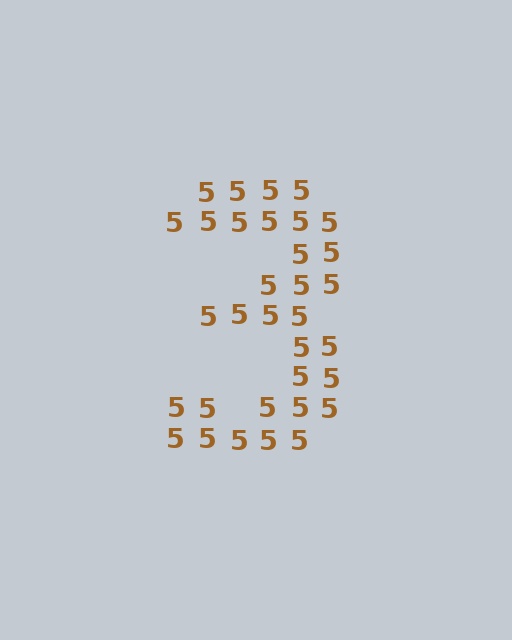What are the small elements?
The small elements are digit 5's.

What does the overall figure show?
The overall figure shows the digit 3.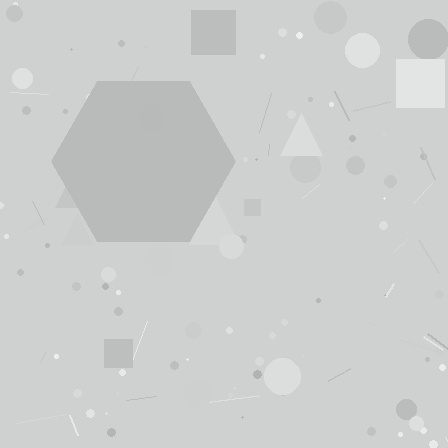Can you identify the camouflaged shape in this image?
The camouflaged shape is a hexagon.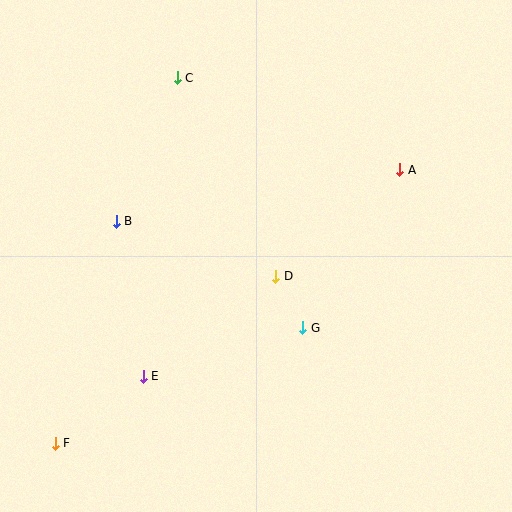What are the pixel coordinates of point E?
Point E is at (143, 376).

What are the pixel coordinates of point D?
Point D is at (276, 276).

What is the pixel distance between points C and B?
The distance between C and B is 156 pixels.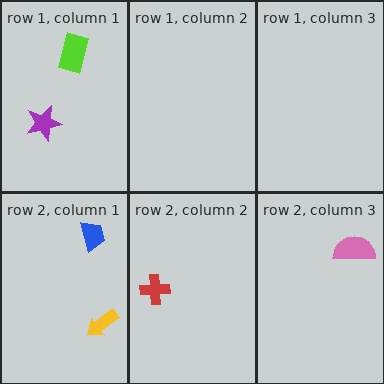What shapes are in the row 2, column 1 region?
The blue trapezoid, the yellow arrow.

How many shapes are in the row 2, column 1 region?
2.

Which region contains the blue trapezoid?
The row 2, column 1 region.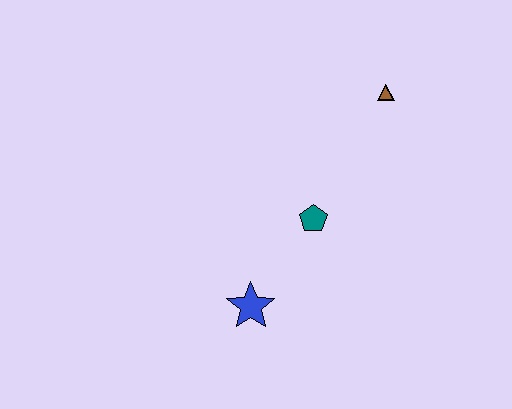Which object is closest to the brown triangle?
The teal pentagon is closest to the brown triangle.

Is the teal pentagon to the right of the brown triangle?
No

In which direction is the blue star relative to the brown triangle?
The blue star is below the brown triangle.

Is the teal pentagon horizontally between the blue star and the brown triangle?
Yes